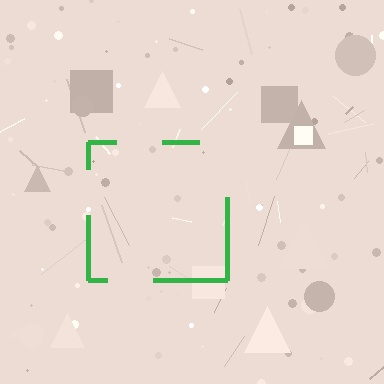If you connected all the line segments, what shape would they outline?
They would outline a square.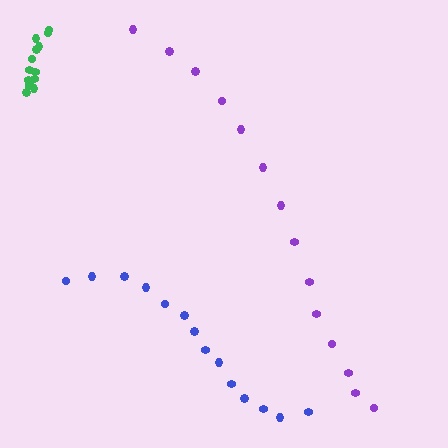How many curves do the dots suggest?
There are 3 distinct paths.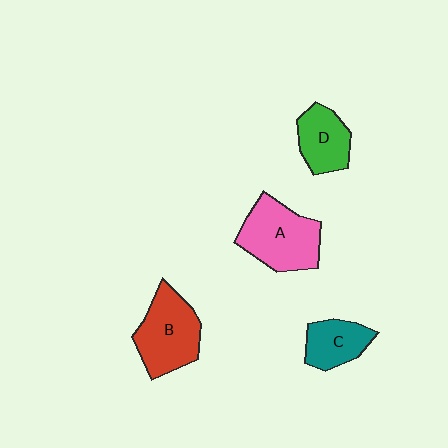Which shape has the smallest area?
Shape C (teal).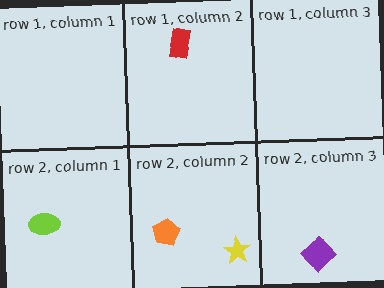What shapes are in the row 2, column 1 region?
The lime ellipse.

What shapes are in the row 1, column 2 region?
The red rectangle.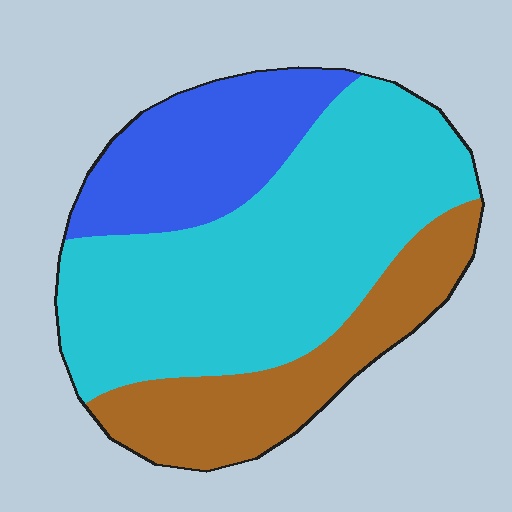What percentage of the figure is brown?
Brown covers 24% of the figure.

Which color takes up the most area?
Cyan, at roughly 55%.